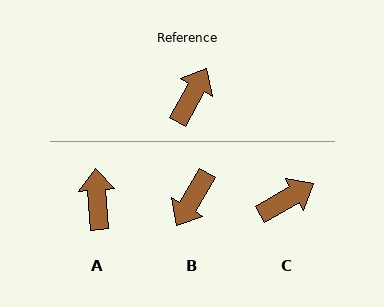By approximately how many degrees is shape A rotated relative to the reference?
Approximately 33 degrees counter-clockwise.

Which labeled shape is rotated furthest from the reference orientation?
B, about 178 degrees away.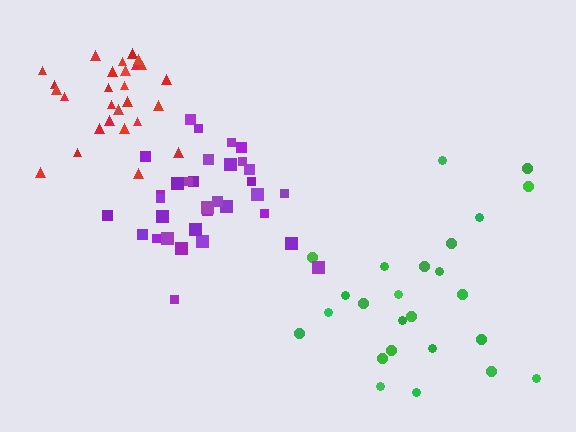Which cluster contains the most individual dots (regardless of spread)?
Purple (33).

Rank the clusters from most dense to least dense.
red, purple, green.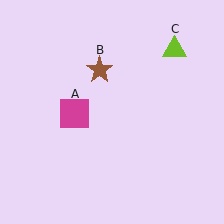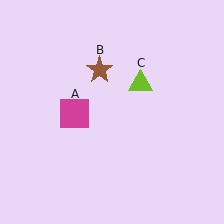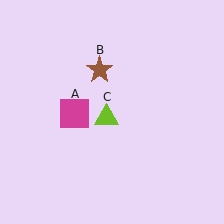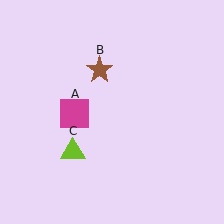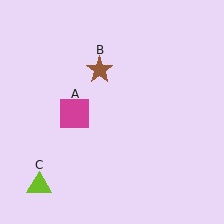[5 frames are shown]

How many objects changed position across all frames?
1 object changed position: lime triangle (object C).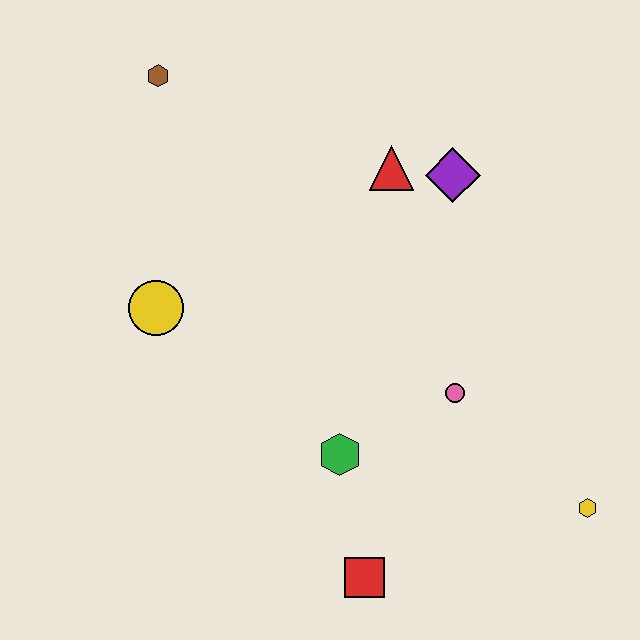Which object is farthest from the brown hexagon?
The yellow hexagon is farthest from the brown hexagon.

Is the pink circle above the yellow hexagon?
Yes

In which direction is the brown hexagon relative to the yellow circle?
The brown hexagon is above the yellow circle.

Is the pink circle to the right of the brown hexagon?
Yes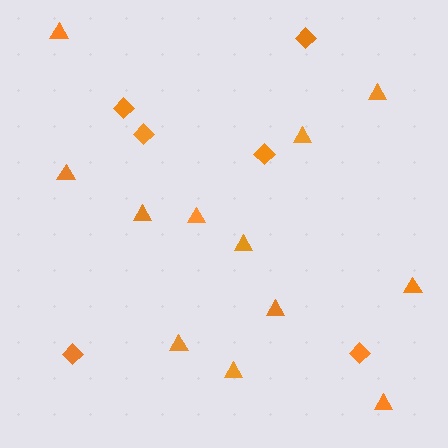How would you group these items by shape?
There are 2 groups: one group of triangles (12) and one group of diamonds (6).